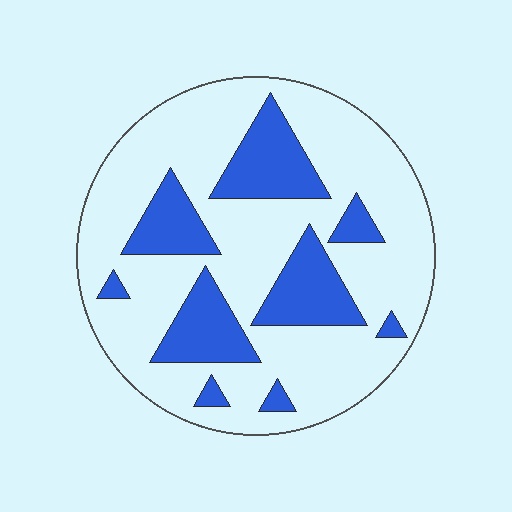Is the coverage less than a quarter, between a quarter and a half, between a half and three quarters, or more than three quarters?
Between a quarter and a half.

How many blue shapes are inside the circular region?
9.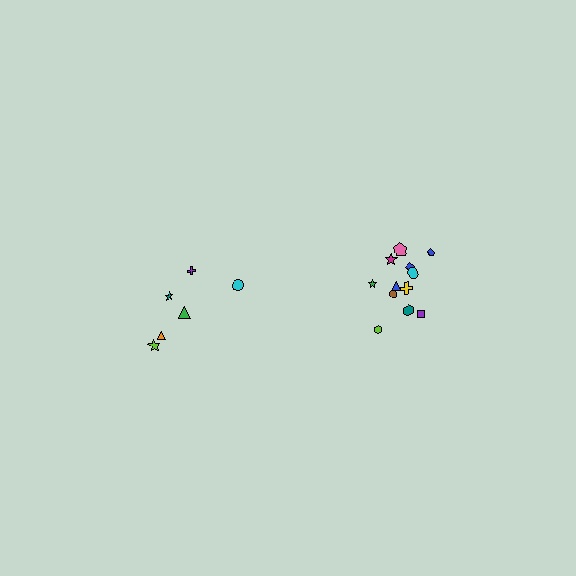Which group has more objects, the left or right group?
The right group.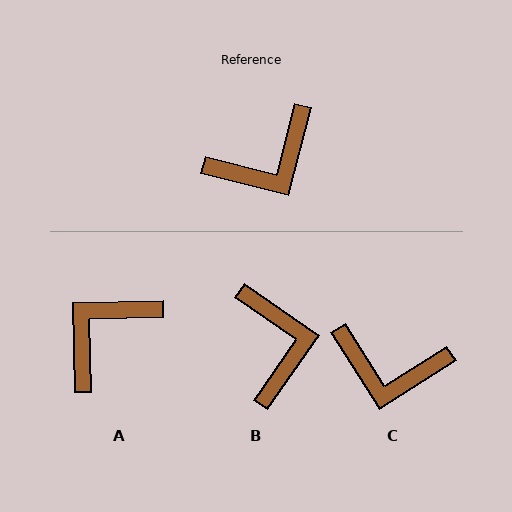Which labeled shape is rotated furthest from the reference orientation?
A, about 165 degrees away.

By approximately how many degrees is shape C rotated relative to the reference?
Approximately 43 degrees clockwise.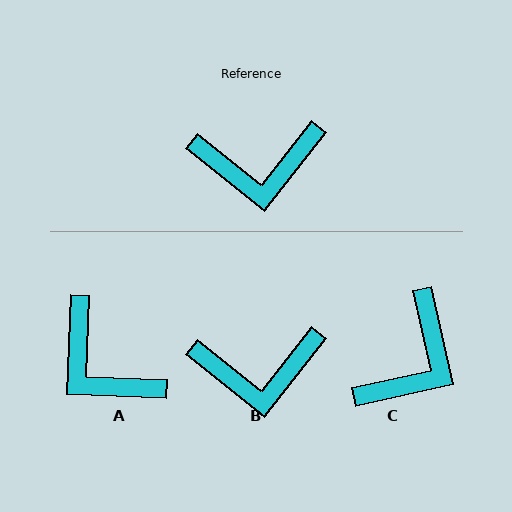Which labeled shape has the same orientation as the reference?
B.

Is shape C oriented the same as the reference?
No, it is off by about 51 degrees.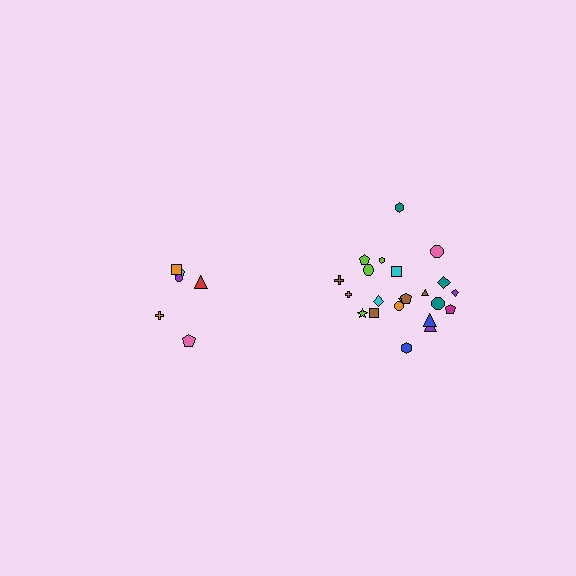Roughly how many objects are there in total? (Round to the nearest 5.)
Roughly 30 objects in total.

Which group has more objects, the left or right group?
The right group.